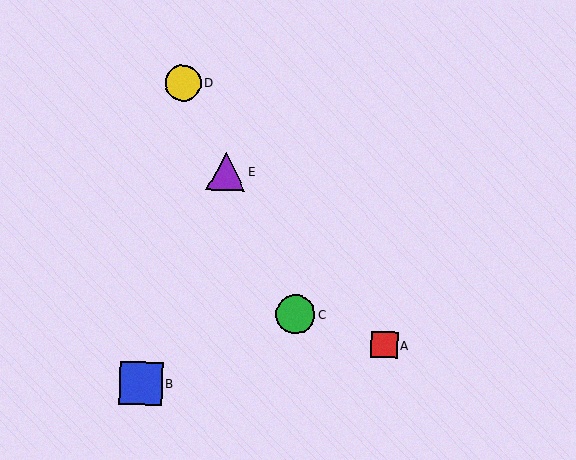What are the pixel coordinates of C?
Object C is at (295, 314).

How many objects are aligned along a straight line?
3 objects (C, D, E) are aligned along a straight line.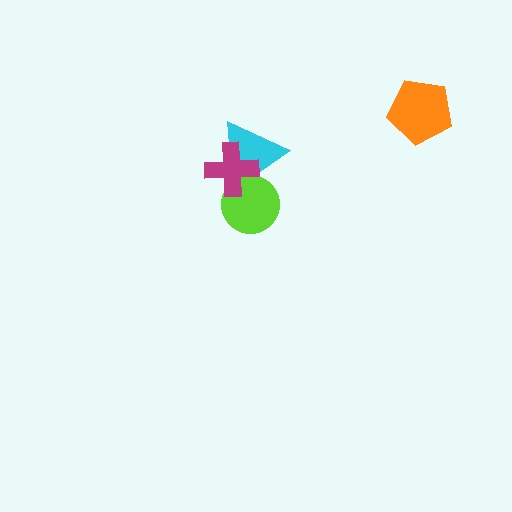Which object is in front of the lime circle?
The magenta cross is in front of the lime circle.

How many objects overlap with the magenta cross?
2 objects overlap with the magenta cross.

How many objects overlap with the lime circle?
2 objects overlap with the lime circle.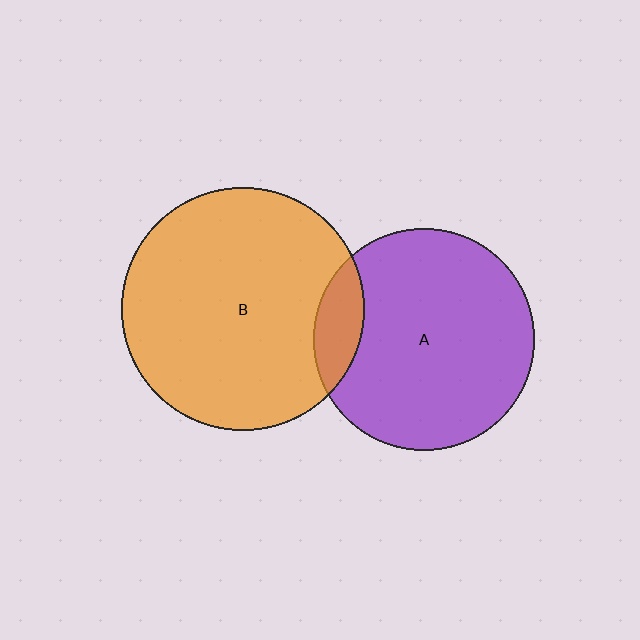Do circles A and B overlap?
Yes.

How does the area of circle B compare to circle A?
Approximately 1.2 times.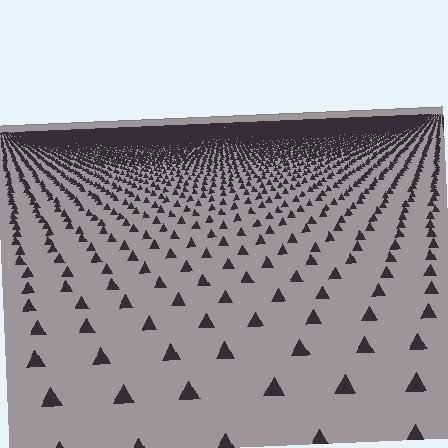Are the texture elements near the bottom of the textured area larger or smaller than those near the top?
Larger. Near the bottom, elements are closer to the viewer and appear at a bigger on-screen size.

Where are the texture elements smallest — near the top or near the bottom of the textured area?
Near the top.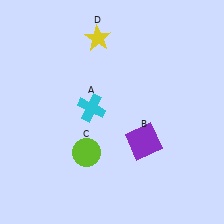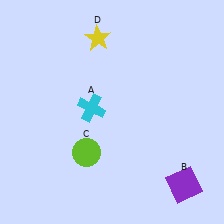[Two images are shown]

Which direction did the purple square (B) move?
The purple square (B) moved down.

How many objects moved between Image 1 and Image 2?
1 object moved between the two images.